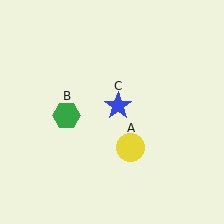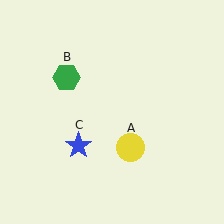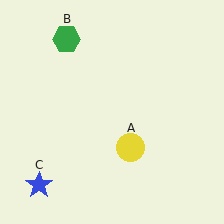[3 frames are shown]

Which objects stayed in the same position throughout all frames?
Yellow circle (object A) remained stationary.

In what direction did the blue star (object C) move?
The blue star (object C) moved down and to the left.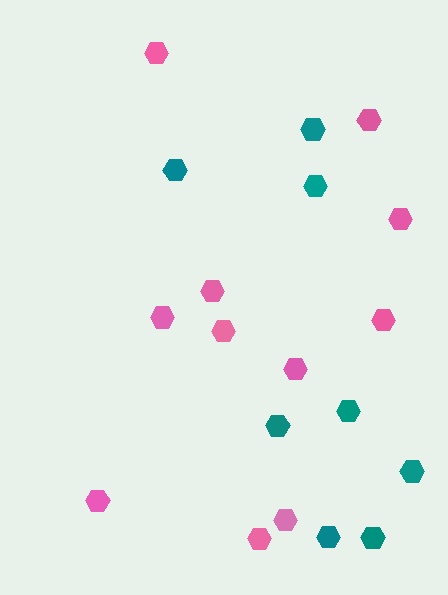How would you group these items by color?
There are 2 groups: one group of pink hexagons (11) and one group of teal hexagons (8).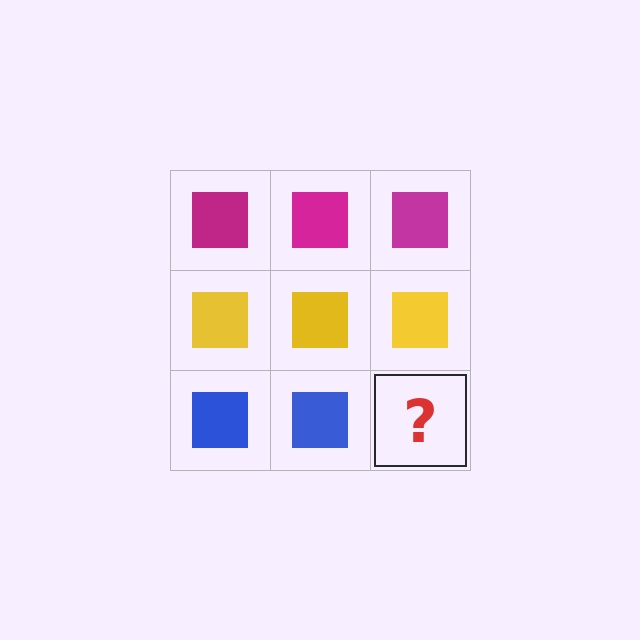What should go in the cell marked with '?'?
The missing cell should contain a blue square.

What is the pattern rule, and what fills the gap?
The rule is that each row has a consistent color. The gap should be filled with a blue square.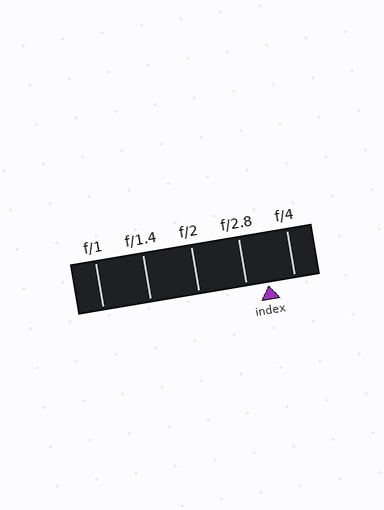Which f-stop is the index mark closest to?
The index mark is closest to f/2.8.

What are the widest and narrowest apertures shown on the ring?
The widest aperture shown is f/1 and the narrowest is f/4.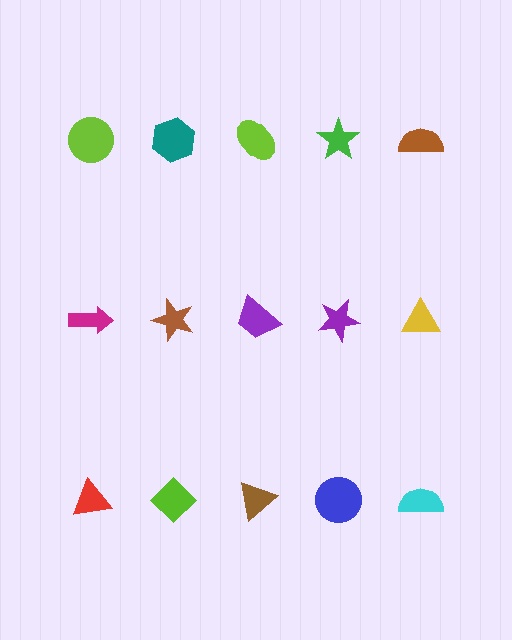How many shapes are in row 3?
5 shapes.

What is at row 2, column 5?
A yellow triangle.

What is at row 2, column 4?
A purple star.